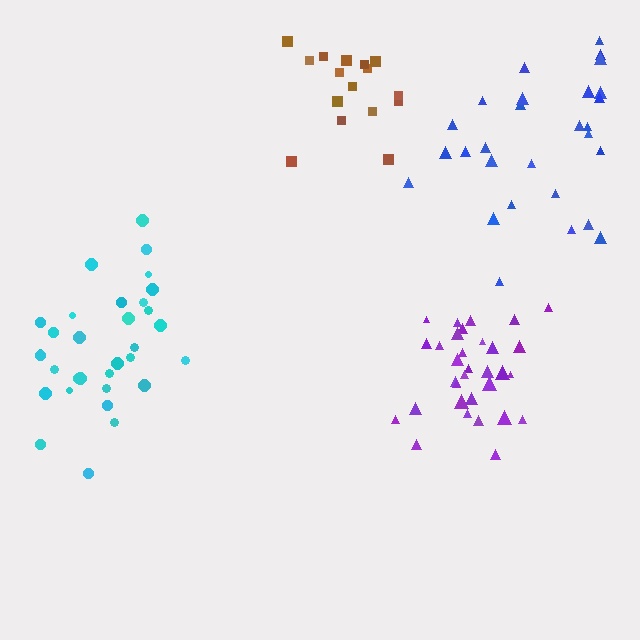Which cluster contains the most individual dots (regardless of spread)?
Purple (32).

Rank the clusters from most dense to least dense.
purple, brown, cyan, blue.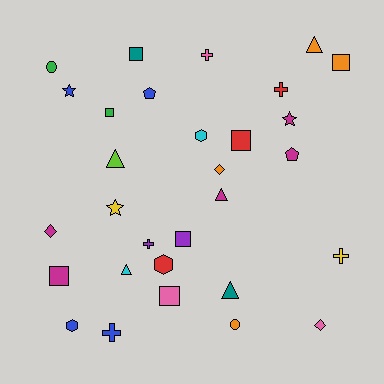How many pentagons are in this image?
There are 2 pentagons.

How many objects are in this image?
There are 30 objects.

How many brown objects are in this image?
There are no brown objects.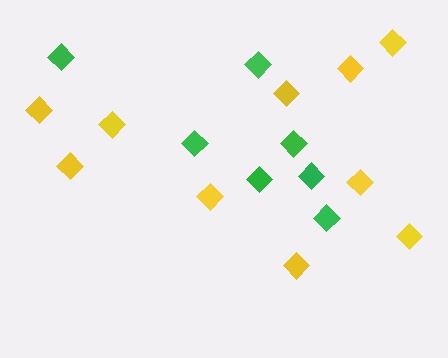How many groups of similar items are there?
There are 2 groups: one group of green diamonds (7) and one group of yellow diamonds (10).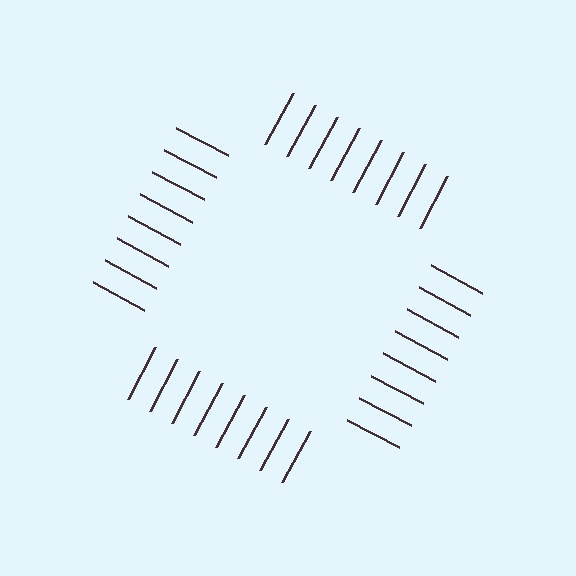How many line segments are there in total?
32 — 8 along each of the 4 edges.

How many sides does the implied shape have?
4 sides — the line-ends trace a square.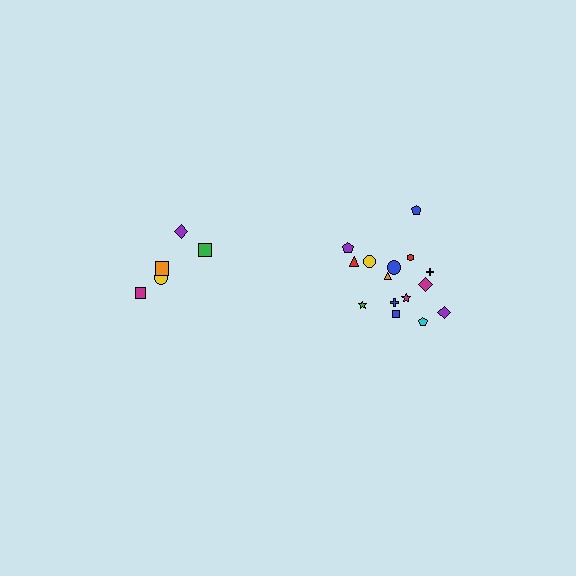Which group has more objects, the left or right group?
The right group.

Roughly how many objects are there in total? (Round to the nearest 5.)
Roughly 20 objects in total.